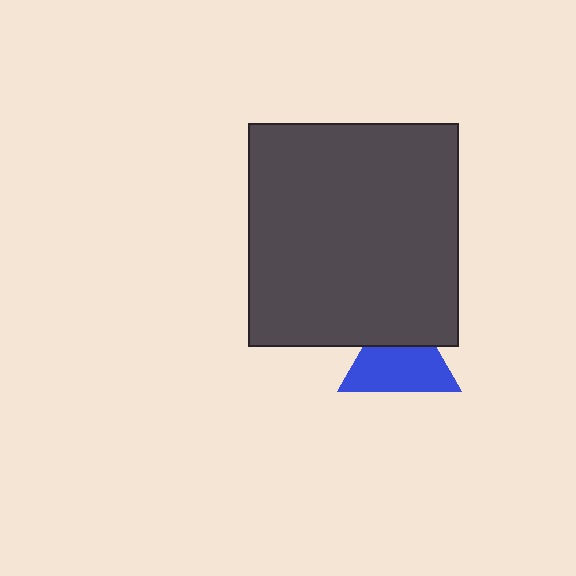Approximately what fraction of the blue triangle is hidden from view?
Roughly 36% of the blue triangle is hidden behind the dark gray rectangle.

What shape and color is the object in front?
The object in front is a dark gray rectangle.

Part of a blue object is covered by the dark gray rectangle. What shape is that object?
It is a triangle.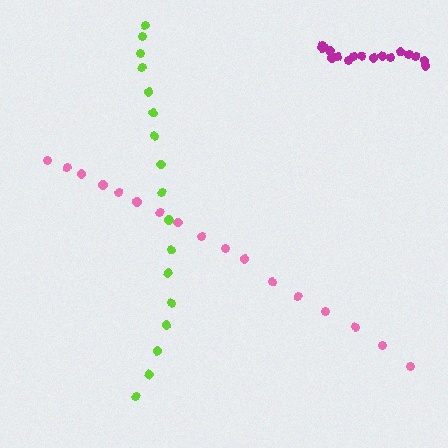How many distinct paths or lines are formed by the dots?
There are 3 distinct paths.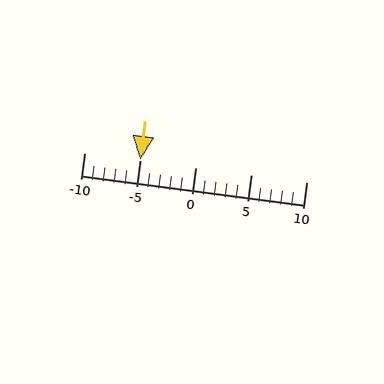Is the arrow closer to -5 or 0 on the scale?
The arrow is closer to -5.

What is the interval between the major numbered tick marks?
The major tick marks are spaced 5 units apart.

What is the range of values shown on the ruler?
The ruler shows values from -10 to 10.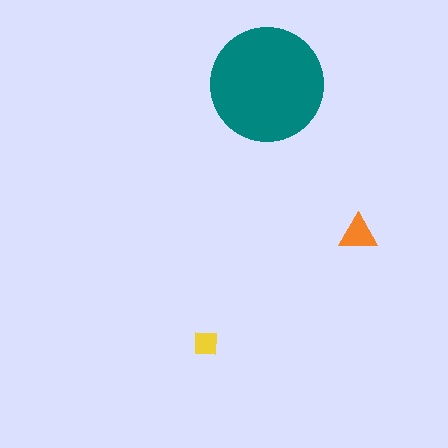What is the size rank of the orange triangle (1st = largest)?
2nd.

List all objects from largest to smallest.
The teal circle, the orange triangle, the yellow square.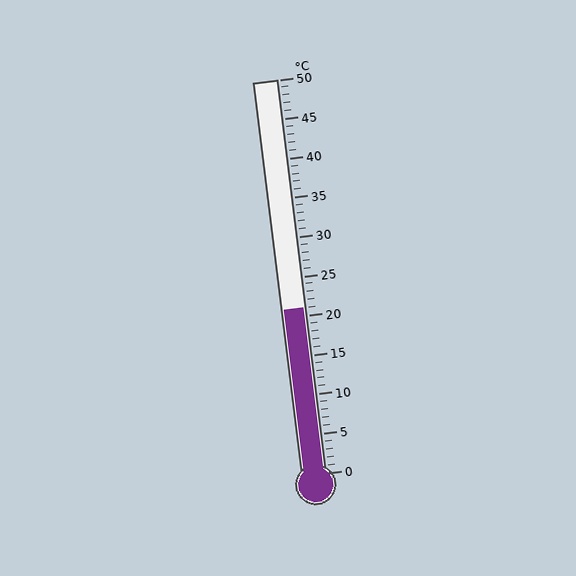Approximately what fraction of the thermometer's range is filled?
The thermometer is filled to approximately 40% of its range.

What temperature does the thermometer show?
The thermometer shows approximately 21°C.